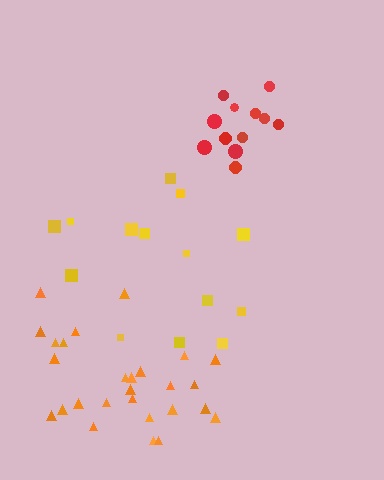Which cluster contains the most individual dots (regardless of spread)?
Orange (27).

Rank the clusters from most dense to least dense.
red, orange, yellow.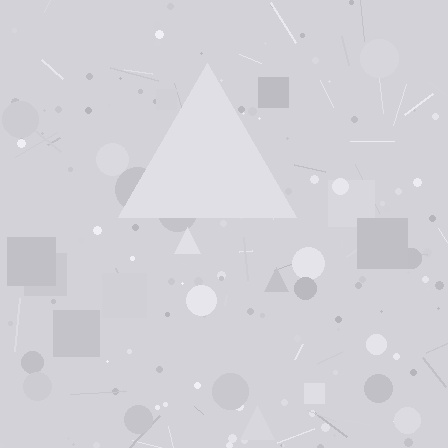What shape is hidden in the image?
A triangle is hidden in the image.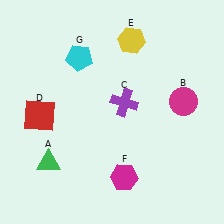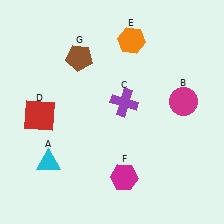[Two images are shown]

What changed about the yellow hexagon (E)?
In Image 1, E is yellow. In Image 2, it changed to orange.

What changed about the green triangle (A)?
In Image 1, A is green. In Image 2, it changed to cyan.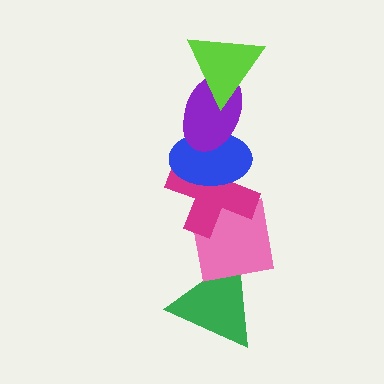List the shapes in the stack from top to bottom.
From top to bottom: the lime triangle, the purple ellipse, the blue ellipse, the magenta cross, the pink square, the green triangle.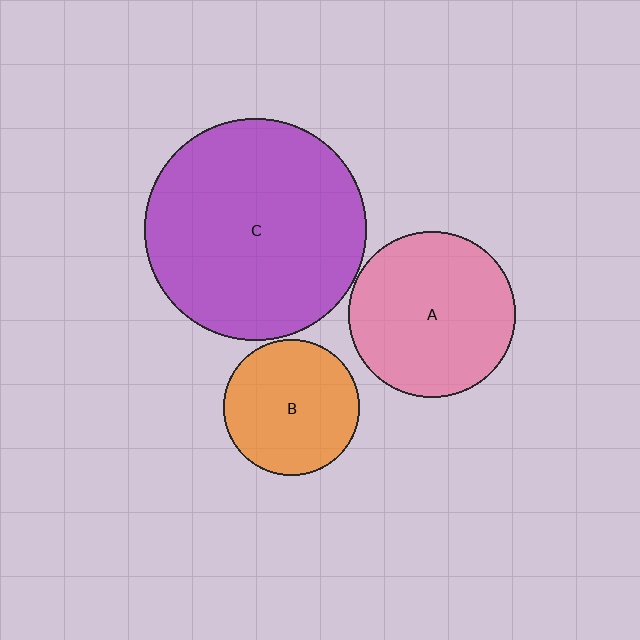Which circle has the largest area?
Circle C (purple).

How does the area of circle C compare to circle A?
Approximately 1.8 times.